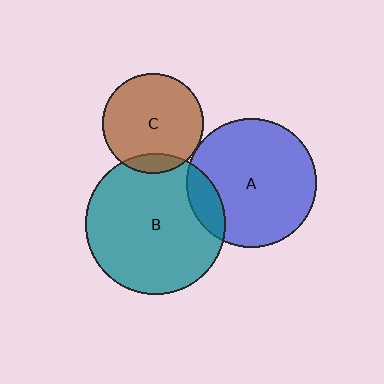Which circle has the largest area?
Circle B (teal).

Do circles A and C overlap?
Yes.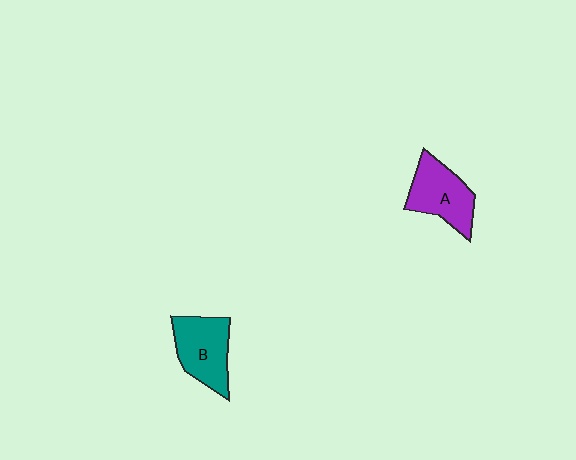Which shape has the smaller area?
Shape A (purple).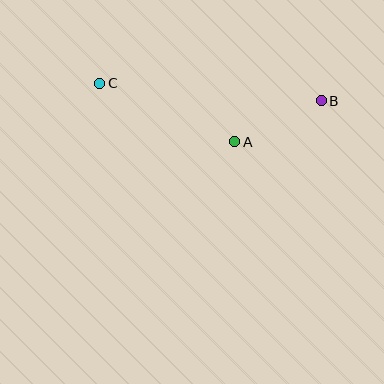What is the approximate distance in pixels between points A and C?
The distance between A and C is approximately 147 pixels.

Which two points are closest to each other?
Points A and B are closest to each other.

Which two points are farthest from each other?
Points B and C are farthest from each other.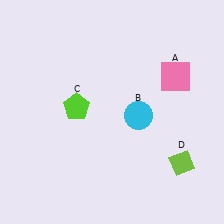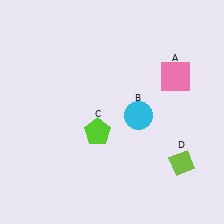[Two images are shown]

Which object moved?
The lime pentagon (C) moved down.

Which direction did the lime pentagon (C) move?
The lime pentagon (C) moved down.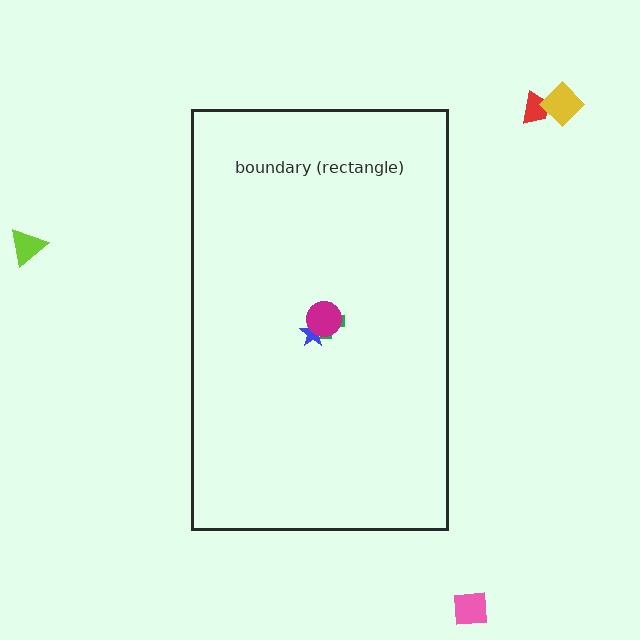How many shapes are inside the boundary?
3 inside, 4 outside.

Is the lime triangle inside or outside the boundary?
Outside.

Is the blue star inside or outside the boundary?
Inside.